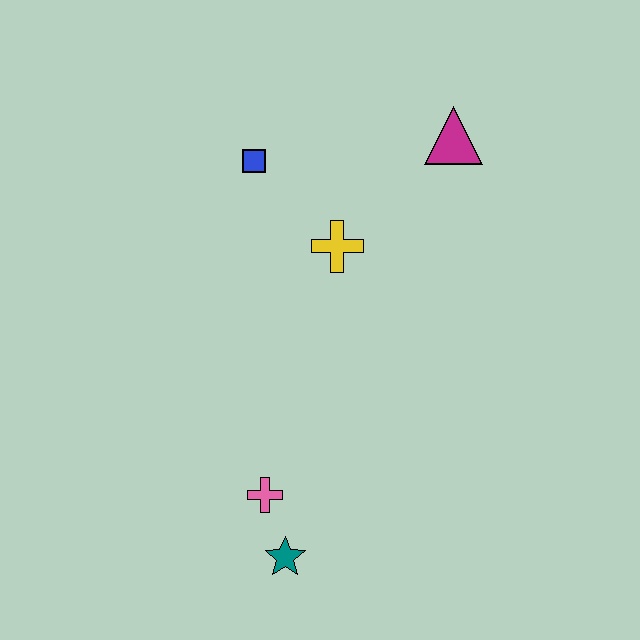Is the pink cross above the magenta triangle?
No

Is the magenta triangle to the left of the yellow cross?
No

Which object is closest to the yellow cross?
The blue square is closest to the yellow cross.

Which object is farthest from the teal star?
The magenta triangle is farthest from the teal star.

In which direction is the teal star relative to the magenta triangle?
The teal star is below the magenta triangle.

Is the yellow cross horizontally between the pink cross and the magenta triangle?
Yes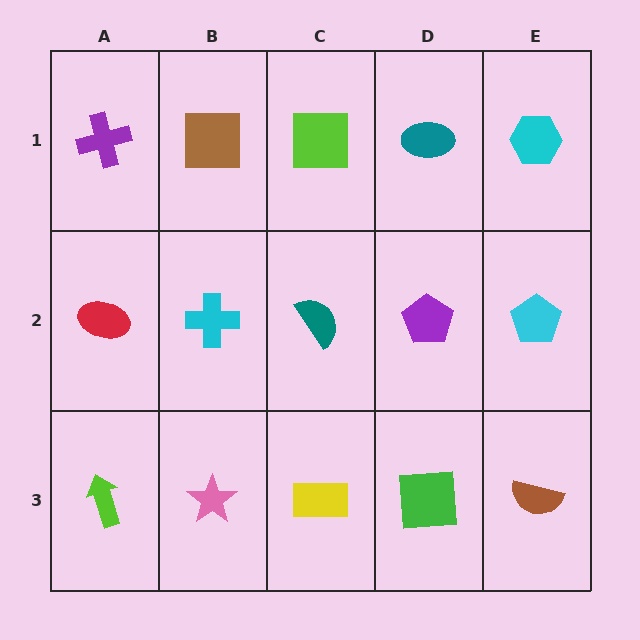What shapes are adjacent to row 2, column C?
A lime square (row 1, column C), a yellow rectangle (row 3, column C), a cyan cross (row 2, column B), a purple pentagon (row 2, column D).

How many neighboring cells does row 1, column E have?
2.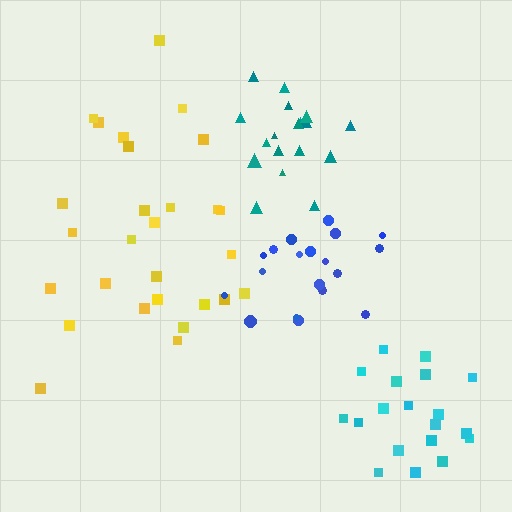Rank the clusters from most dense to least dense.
blue, teal, cyan, yellow.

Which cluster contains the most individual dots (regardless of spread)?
Yellow (28).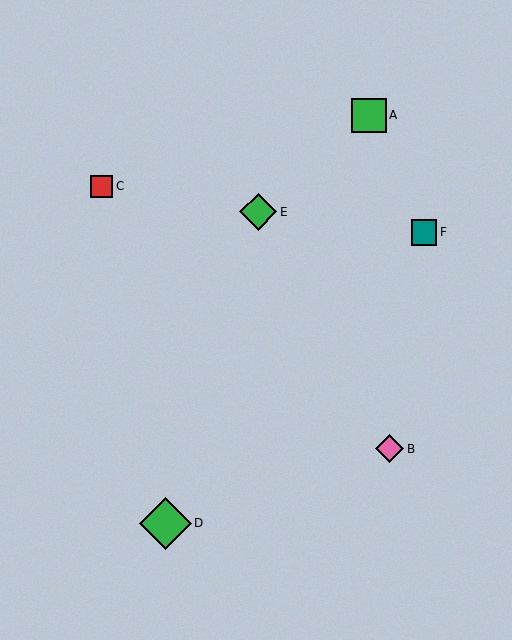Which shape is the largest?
The green diamond (labeled D) is the largest.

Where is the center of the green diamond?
The center of the green diamond is at (165, 523).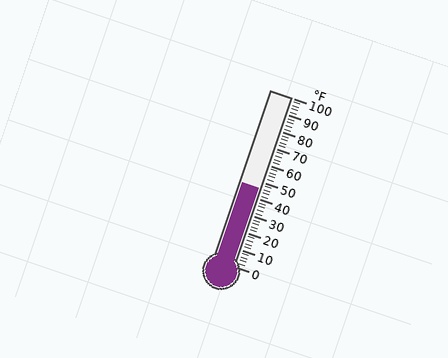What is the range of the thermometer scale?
The thermometer scale ranges from 0°F to 100°F.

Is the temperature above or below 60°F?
The temperature is below 60°F.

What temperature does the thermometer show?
The thermometer shows approximately 46°F.